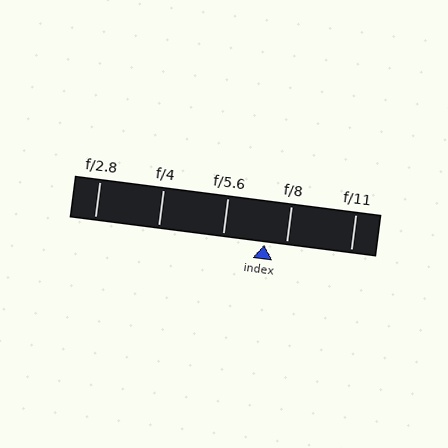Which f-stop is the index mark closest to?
The index mark is closest to f/8.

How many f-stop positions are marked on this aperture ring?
There are 5 f-stop positions marked.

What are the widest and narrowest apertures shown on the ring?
The widest aperture shown is f/2.8 and the narrowest is f/11.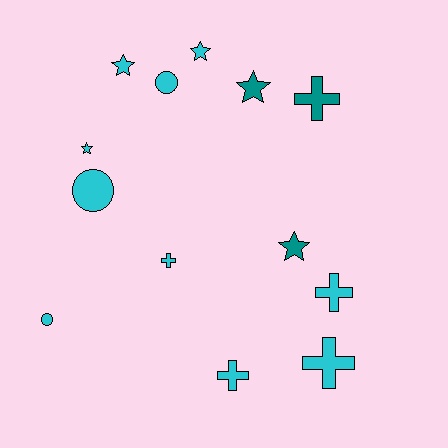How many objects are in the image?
There are 13 objects.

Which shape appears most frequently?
Cross, with 5 objects.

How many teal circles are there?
There are no teal circles.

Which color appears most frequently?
Cyan, with 10 objects.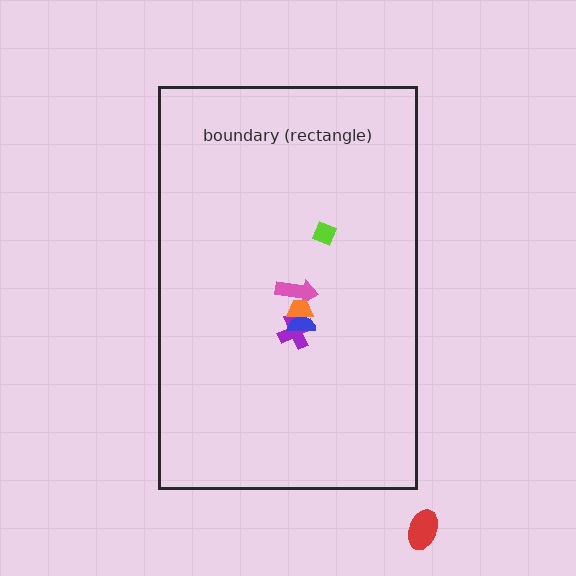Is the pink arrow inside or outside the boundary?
Inside.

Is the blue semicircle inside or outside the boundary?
Inside.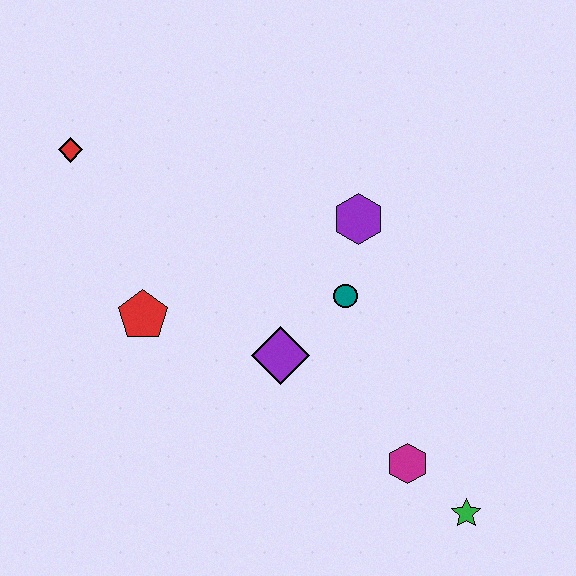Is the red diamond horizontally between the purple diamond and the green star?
No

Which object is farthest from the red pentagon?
The green star is farthest from the red pentagon.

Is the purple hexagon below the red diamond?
Yes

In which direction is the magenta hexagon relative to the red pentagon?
The magenta hexagon is to the right of the red pentagon.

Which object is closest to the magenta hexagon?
The green star is closest to the magenta hexagon.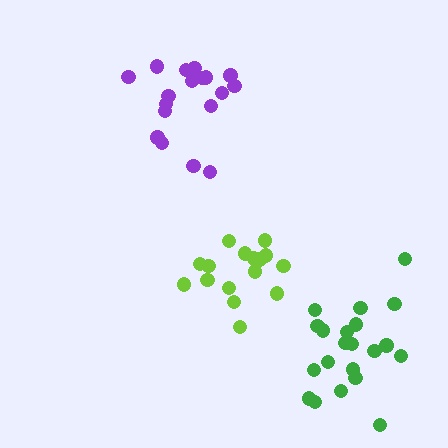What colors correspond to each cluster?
The clusters are colored: purple, green, lime.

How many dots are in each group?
Group 1: 18 dots, Group 2: 21 dots, Group 3: 16 dots (55 total).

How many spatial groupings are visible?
There are 3 spatial groupings.